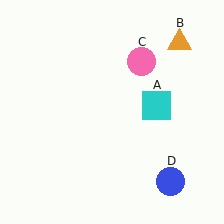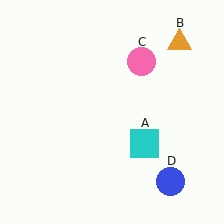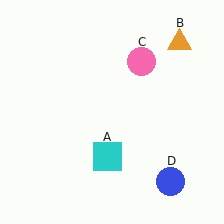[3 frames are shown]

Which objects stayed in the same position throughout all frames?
Orange triangle (object B) and pink circle (object C) and blue circle (object D) remained stationary.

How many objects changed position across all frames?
1 object changed position: cyan square (object A).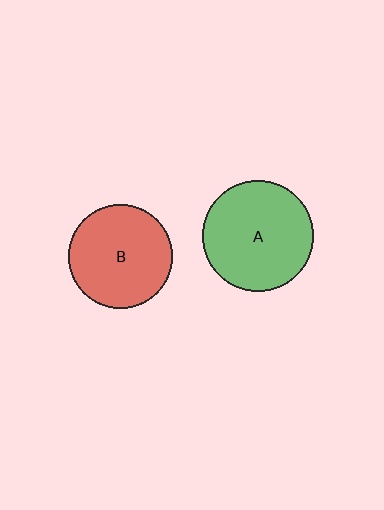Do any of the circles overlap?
No, none of the circles overlap.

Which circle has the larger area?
Circle A (green).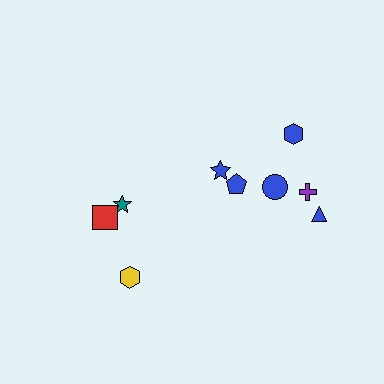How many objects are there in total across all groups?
There are 9 objects.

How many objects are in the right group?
There are 6 objects.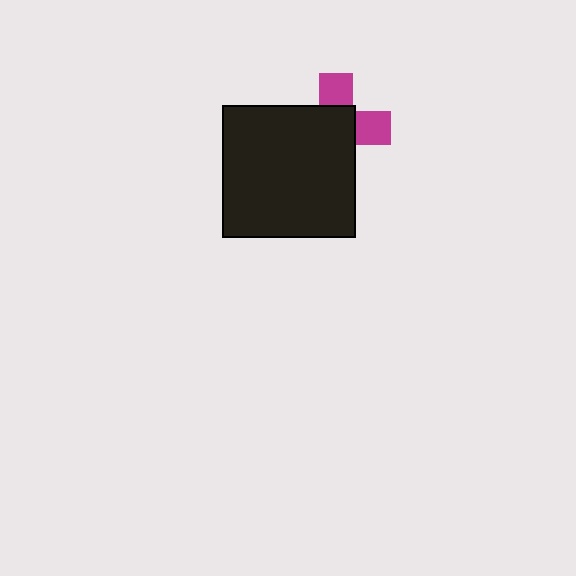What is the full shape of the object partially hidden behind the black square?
The partially hidden object is a magenta cross.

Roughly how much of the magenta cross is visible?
A small part of it is visible (roughly 37%).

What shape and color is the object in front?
The object in front is a black square.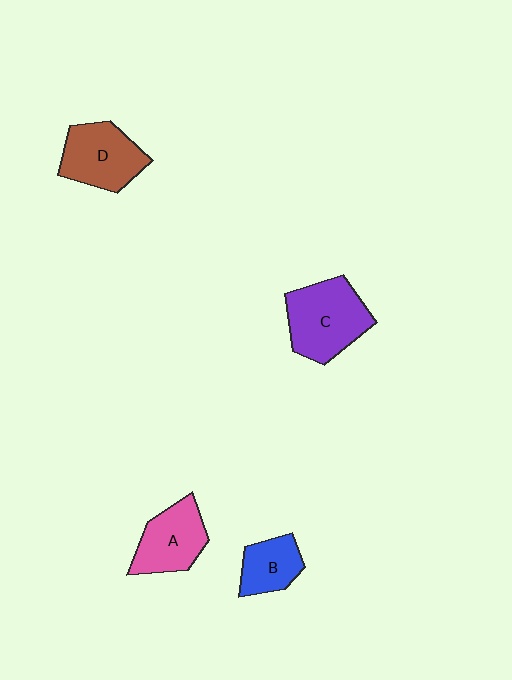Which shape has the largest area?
Shape C (purple).